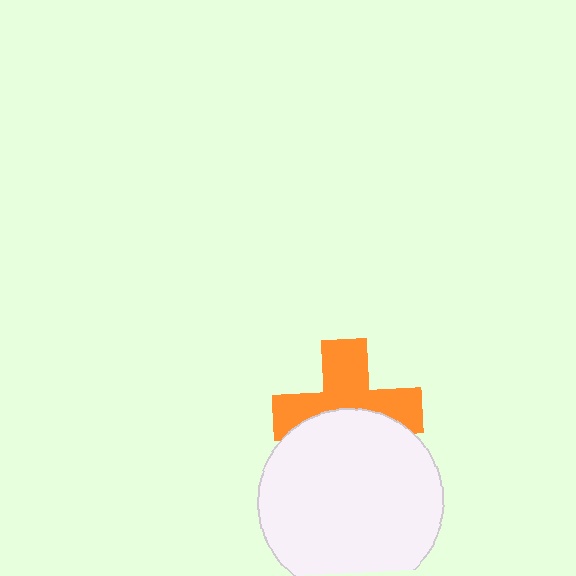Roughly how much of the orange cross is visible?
About half of it is visible (roughly 57%).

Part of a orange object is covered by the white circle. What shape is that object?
It is a cross.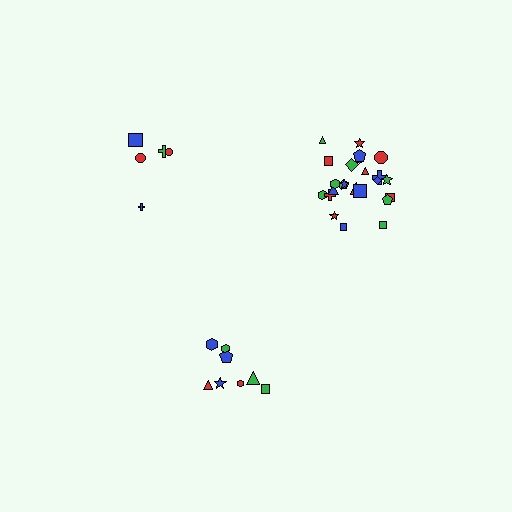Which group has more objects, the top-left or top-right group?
The top-right group.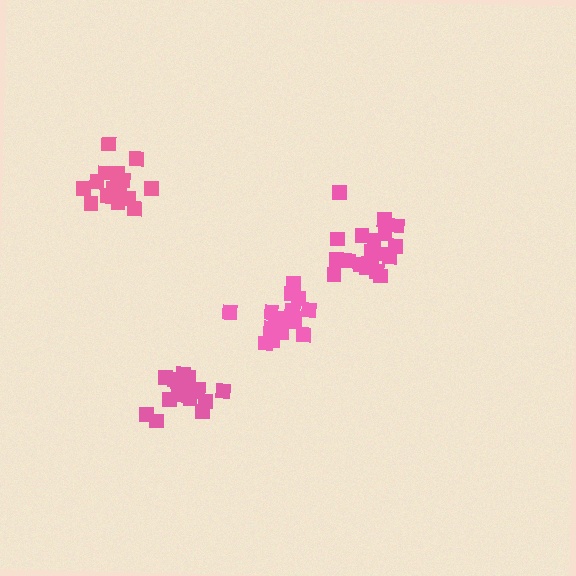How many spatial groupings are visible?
There are 4 spatial groupings.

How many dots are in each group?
Group 1: 17 dots, Group 2: 20 dots, Group 3: 17 dots, Group 4: 21 dots (75 total).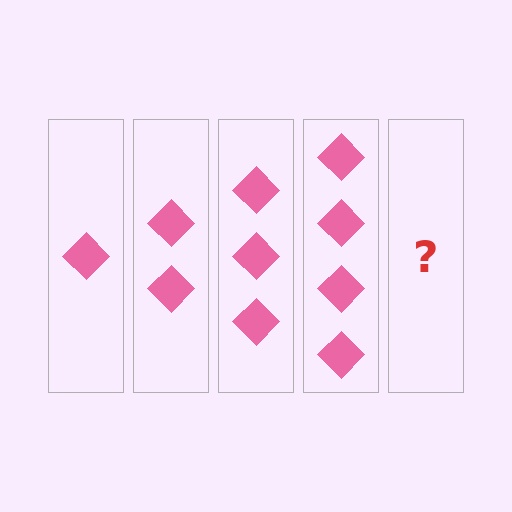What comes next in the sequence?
The next element should be 5 diamonds.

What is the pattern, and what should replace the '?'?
The pattern is that each step adds one more diamond. The '?' should be 5 diamonds.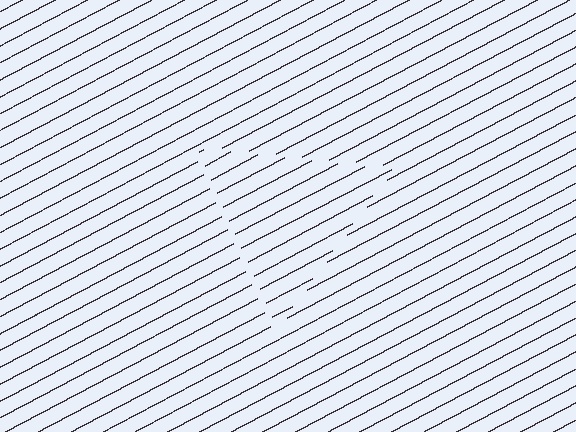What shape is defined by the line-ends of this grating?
An illusory triangle. The interior of the shape contains the same grating, shifted by half a period — the contour is defined by the phase discontinuity where line-ends from the inner and outer gratings abut.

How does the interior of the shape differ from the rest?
The interior of the shape contains the same grating, shifted by half a period — the contour is defined by the phase discontinuity where line-ends from the inner and outer gratings abut.